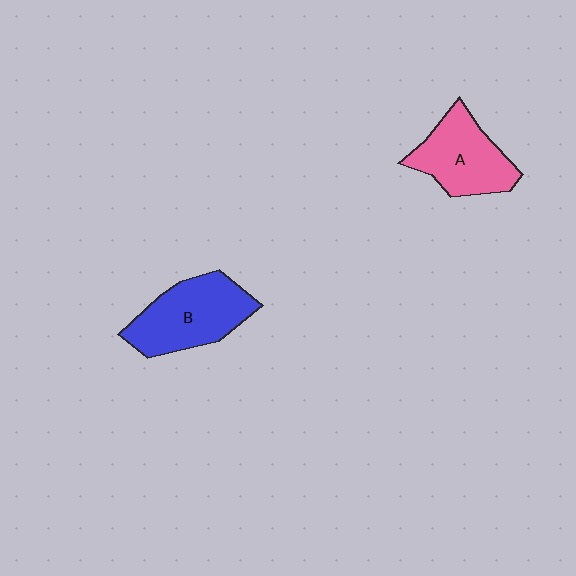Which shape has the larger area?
Shape B (blue).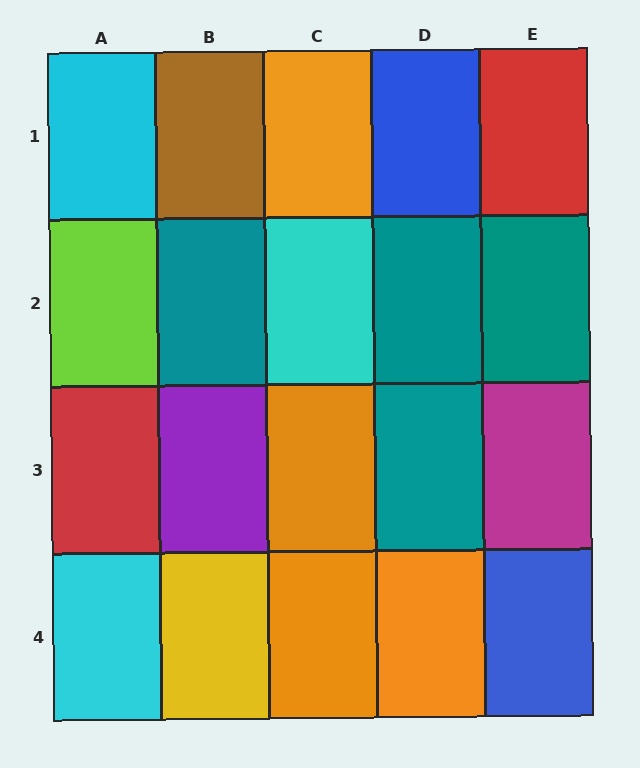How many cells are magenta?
1 cell is magenta.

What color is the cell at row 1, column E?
Red.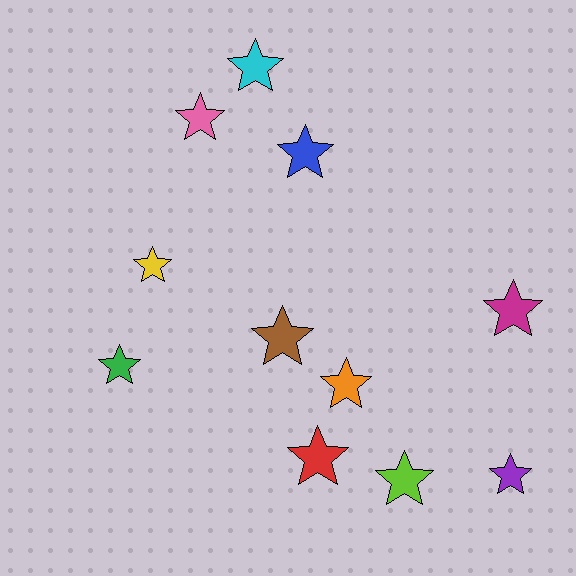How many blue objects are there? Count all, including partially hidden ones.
There is 1 blue object.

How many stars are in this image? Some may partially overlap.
There are 11 stars.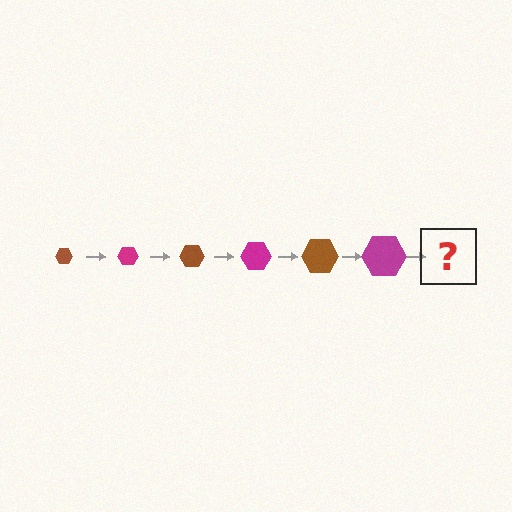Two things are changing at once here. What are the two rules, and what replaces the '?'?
The two rules are that the hexagon grows larger each step and the color cycles through brown and magenta. The '?' should be a brown hexagon, larger than the previous one.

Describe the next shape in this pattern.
It should be a brown hexagon, larger than the previous one.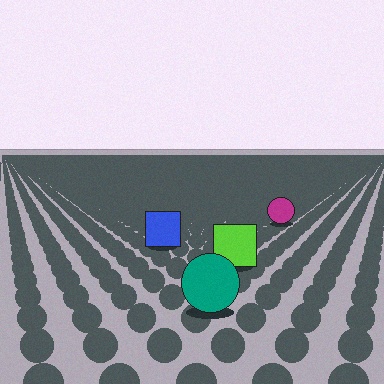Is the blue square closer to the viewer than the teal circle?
No. The teal circle is closer — you can tell from the texture gradient: the ground texture is coarser near it.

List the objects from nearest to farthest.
From nearest to farthest: the teal circle, the lime square, the blue square, the magenta circle.